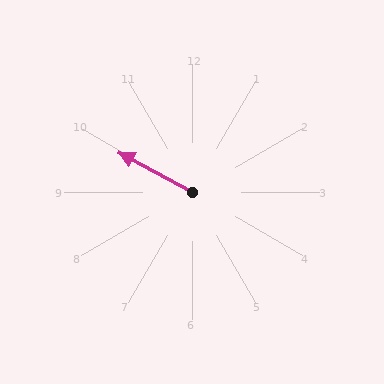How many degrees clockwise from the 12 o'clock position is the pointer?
Approximately 298 degrees.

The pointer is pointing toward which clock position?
Roughly 10 o'clock.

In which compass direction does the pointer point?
Northwest.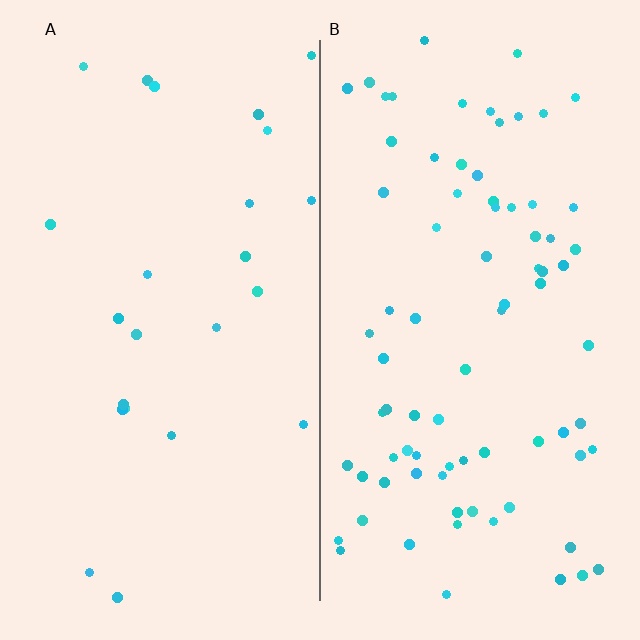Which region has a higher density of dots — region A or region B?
B (the right).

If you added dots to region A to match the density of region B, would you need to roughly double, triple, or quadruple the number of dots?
Approximately triple.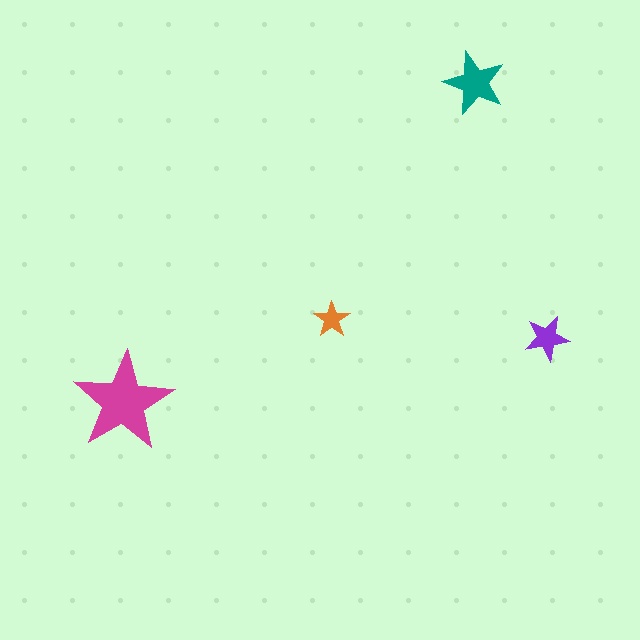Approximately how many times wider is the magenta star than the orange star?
About 3 times wider.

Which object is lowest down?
The magenta star is bottommost.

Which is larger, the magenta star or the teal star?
The magenta one.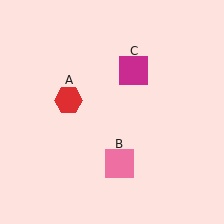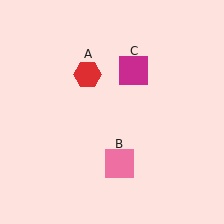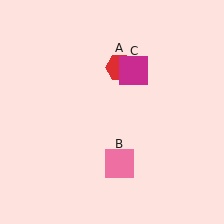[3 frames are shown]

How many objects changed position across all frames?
1 object changed position: red hexagon (object A).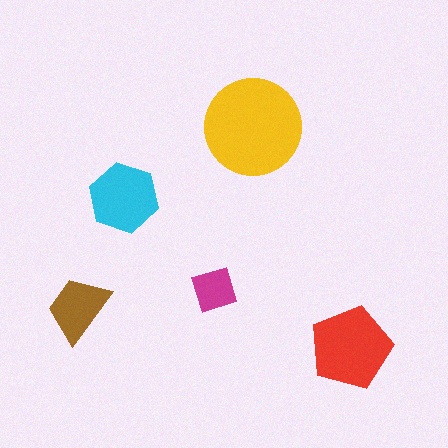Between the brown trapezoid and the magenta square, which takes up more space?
The brown trapezoid.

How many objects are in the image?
There are 5 objects in the image.